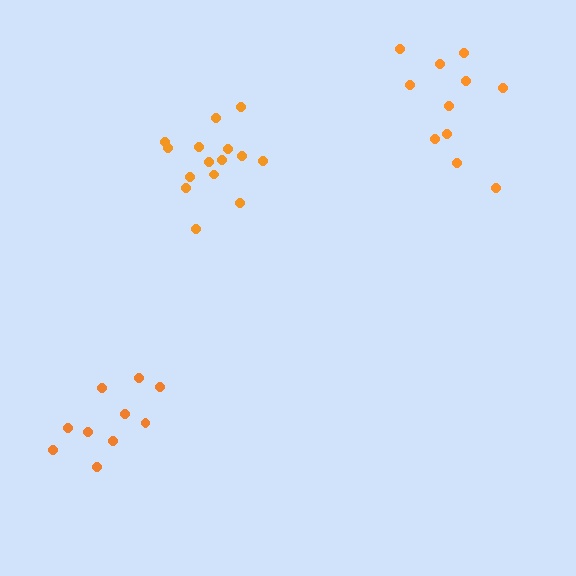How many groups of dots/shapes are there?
There are 3 groups.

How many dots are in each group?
Group 1: 11 dots, Group 2: 15 dots, Group 3: 10 dots (36 total).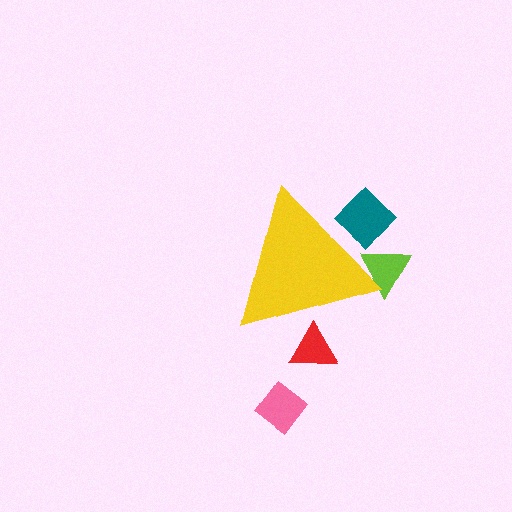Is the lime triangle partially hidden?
Yes, the lime triangle is partially hidden behind the yellow triangle.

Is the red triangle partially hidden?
Yes, the red triangle is partially hidden behind the yellow triangle.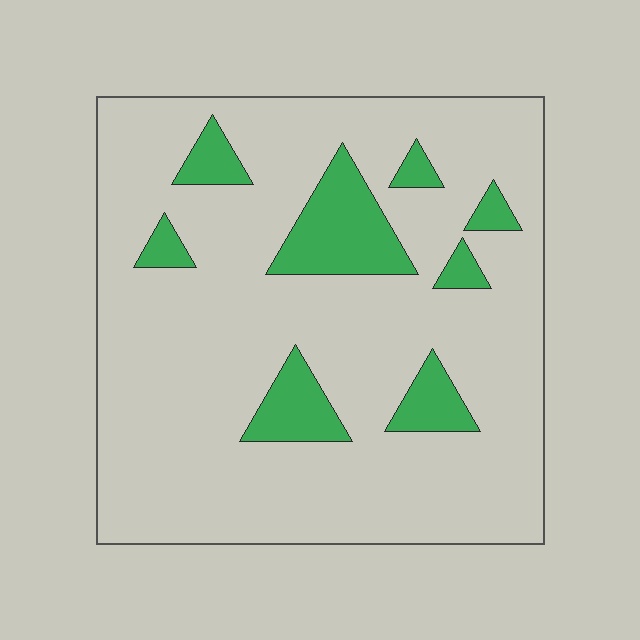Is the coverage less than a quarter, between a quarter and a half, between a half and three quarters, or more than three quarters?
Less than a quarter.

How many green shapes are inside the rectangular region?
8.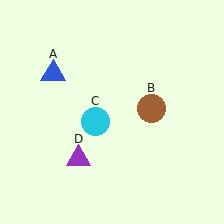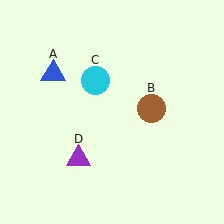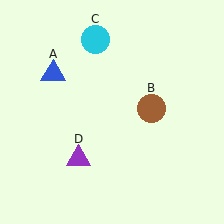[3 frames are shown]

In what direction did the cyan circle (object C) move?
The cyan circle (object C) moved up.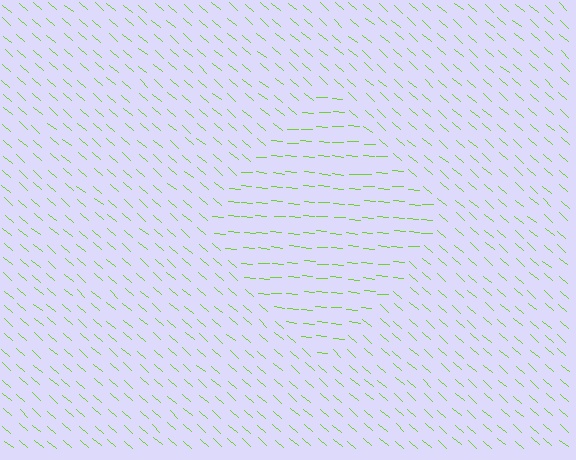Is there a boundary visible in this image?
Yes, there is a texture boundary formed by a change in line orientation.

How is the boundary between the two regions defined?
The boundary is defined purely by a change in line orientation (approximately 36 degrees difference). All lines are the same color and thickness.